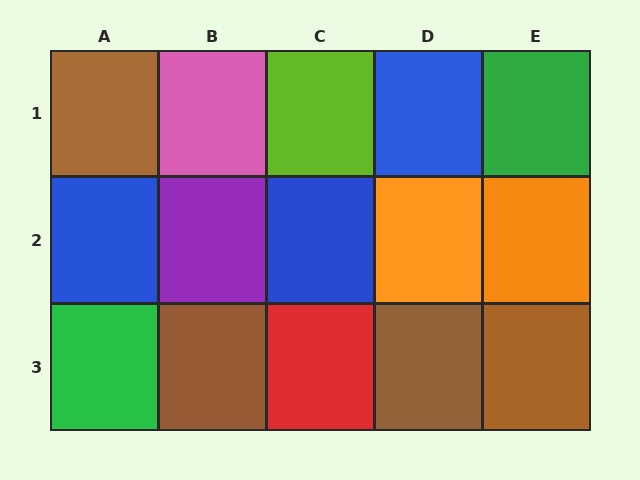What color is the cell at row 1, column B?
Pink.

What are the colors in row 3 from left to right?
Green, brown, red, brown, brown.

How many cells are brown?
4 cells are brown.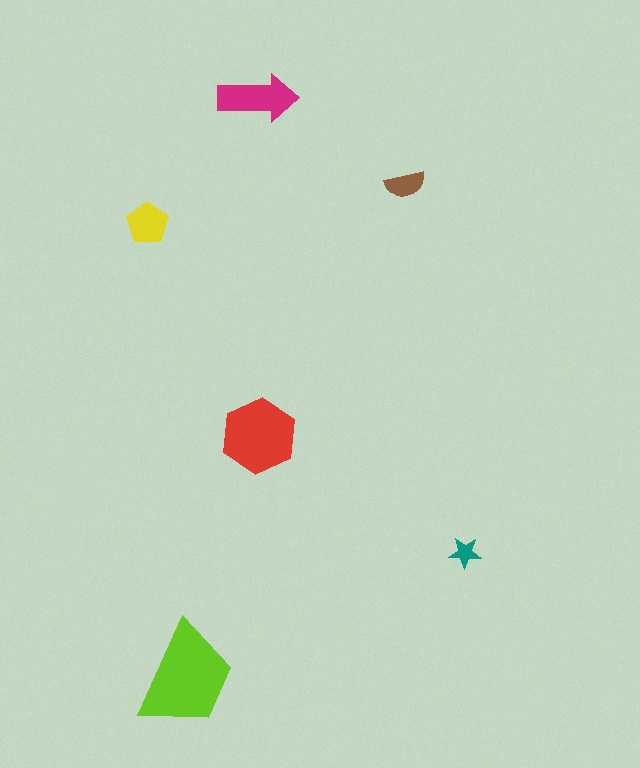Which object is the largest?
The lime trapezoid.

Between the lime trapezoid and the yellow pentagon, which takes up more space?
The lime trapezoid.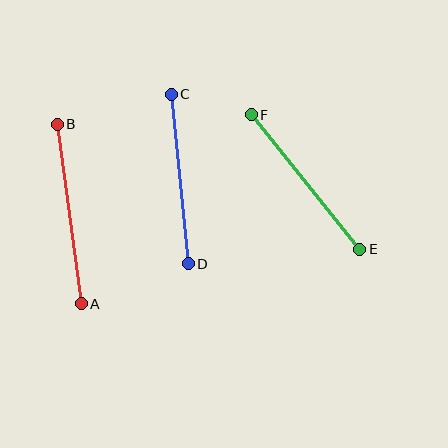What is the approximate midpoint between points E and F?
The midpoint is at approximately (306, 182) pixels.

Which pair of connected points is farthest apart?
Points A and B are farthest apart.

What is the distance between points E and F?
The distance is approximately 173 pixels.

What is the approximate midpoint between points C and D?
The midpoint is at approximately (180, 179) pixels.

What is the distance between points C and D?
The distance is approximately 170 pixels.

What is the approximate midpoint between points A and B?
The midpoint is at approximately (69, 214) pixels.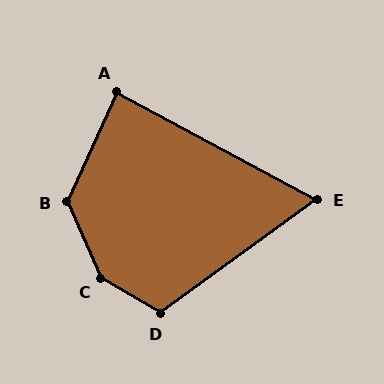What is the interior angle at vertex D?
Approximately 113 degrees (obtuse).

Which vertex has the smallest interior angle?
E, at approximately 64 degrees.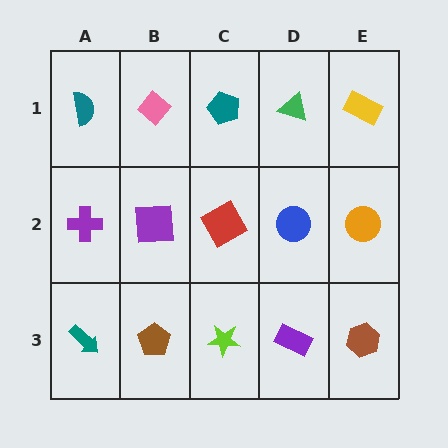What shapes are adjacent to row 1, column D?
A blue circle (row 2, column D), a teal pentagon (row 1, column C), a yellow rectangle (row 1, column E).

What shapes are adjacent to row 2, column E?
A yellow rectangle (row 1, column E), a brown hexagon (row 3, column E), a blue circle (row 2, column D).